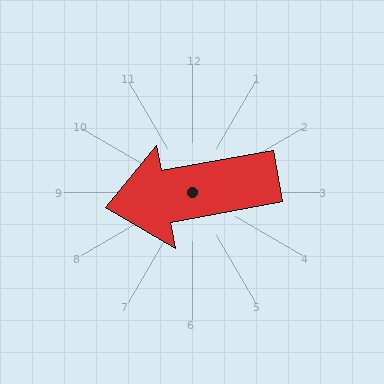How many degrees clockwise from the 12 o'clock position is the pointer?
Approximately 260 degrees.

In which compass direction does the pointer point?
West.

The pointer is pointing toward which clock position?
Roughly 9 o'clock.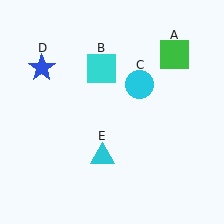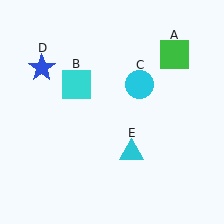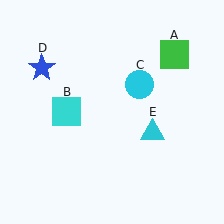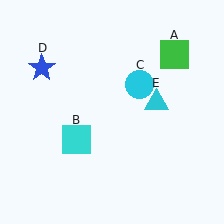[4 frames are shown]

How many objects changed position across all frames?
2 objects changed position: cyan square (object B), cyan triangle (object E).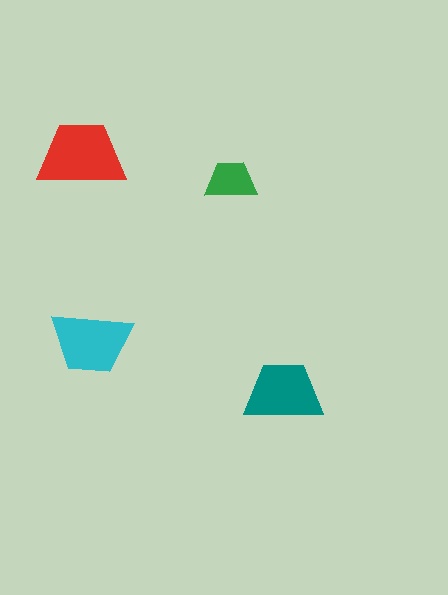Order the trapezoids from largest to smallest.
the red one, the cyan one, the teal one, the green one.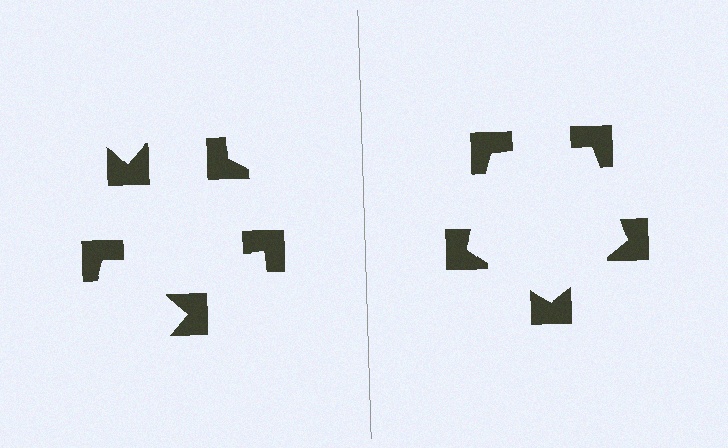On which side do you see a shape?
An illusory pentagon appears on the right side. On the left side the wedge cuts are rotated, so no coherent shape forms.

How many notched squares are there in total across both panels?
10 — 5 on each side.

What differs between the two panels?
The notched squares are positioned identically on both sides; only the wedge orientations differ. On the right they align to a pentagon; on the left they are misaligned.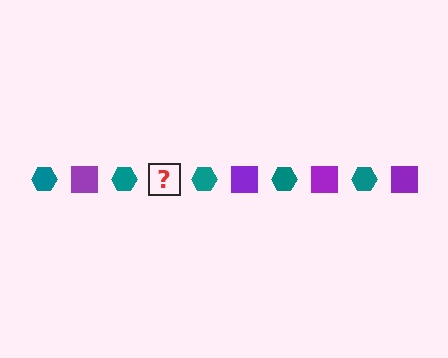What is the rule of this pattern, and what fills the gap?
The rule is that the pattern alternates between teal hexagon and purple square. The gap should be filled with a purple square.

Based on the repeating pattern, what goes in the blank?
The blank should be a purple square.